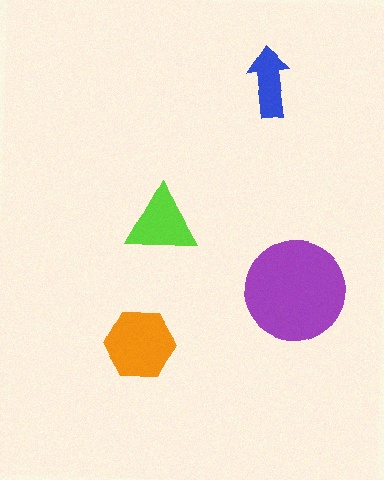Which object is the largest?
The purple circle.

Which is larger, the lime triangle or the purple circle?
The purple circle.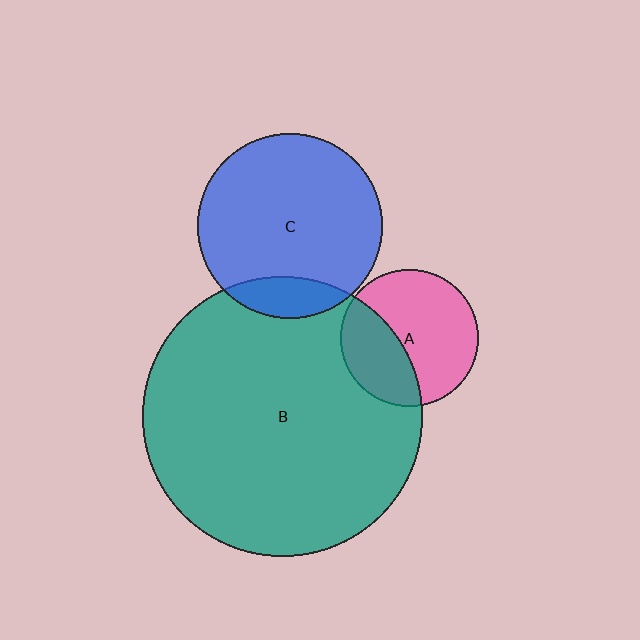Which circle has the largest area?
Circle B (teal).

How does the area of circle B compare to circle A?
Approximately 4.2 times.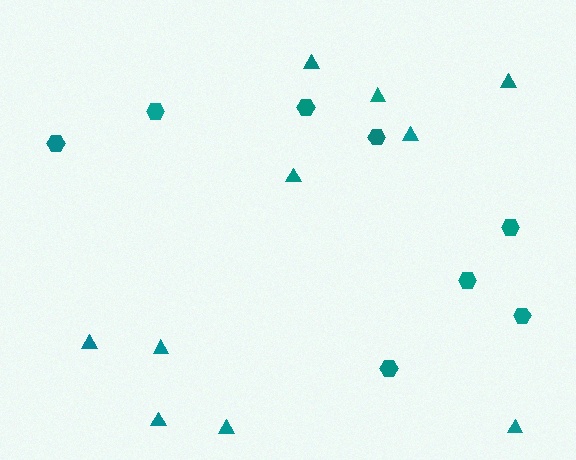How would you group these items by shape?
There are 2 groups: one group of triangles (10) and one group of hexagons (8).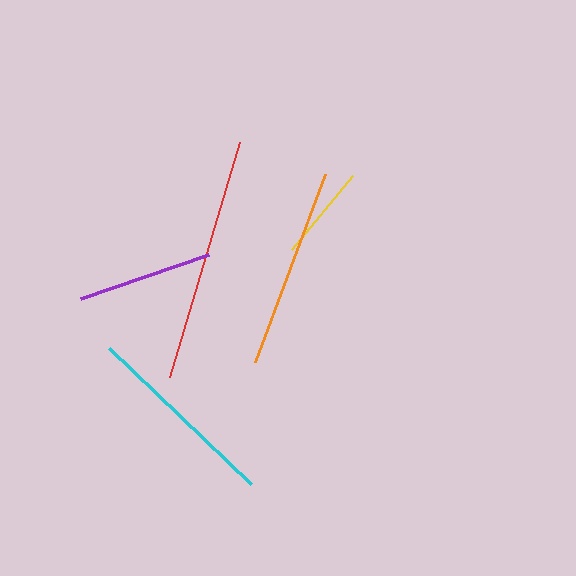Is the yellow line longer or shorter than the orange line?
The orange line is longer than the yellow line.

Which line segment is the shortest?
The yellow line is the shortest at approximately 96 pixels.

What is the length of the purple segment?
The purple segment is approximately 135 pixels long.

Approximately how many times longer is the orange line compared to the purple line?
The orange line is approximately 1.5 times the length of the purple line.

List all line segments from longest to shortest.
From longest to shortest: red, orange, cyan, purple, yellow.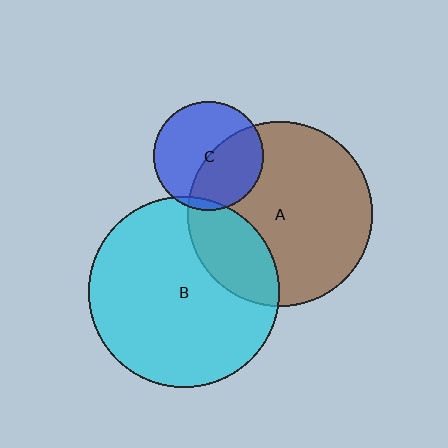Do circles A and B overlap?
Yes.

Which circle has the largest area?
Circle B (cyan).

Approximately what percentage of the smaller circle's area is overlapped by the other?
Approximately 25%.